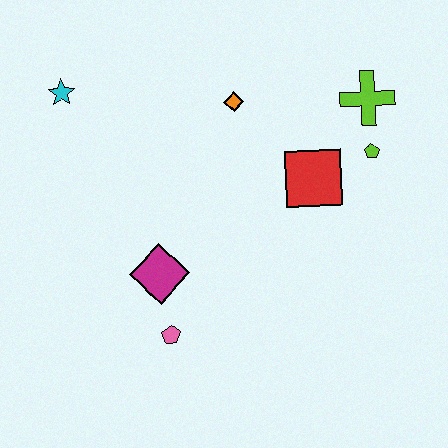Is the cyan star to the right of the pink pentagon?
No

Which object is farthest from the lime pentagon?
The cyan star is farthest from the lime pentagon.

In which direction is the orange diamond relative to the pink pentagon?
The orange diamond is above the pink pentagon.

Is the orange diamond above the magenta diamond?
Yes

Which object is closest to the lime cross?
The lime pentagon is closest to the lime cross.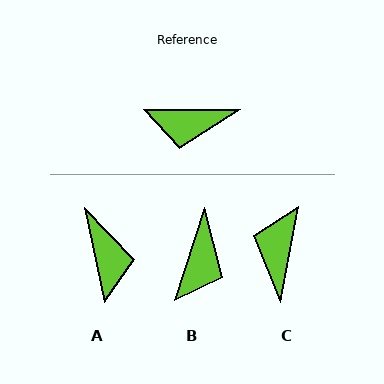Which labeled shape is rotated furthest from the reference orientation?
A, about 102 degrees away.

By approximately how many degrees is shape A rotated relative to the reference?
Approximately 102 degrees counter-clockwise.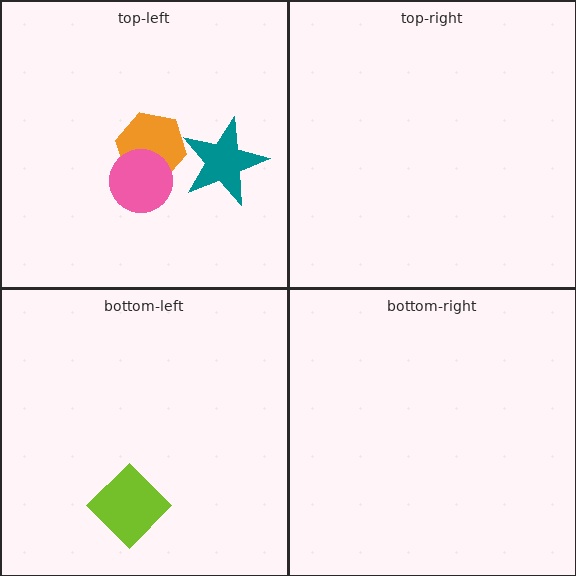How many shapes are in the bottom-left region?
1.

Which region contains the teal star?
The top-left region.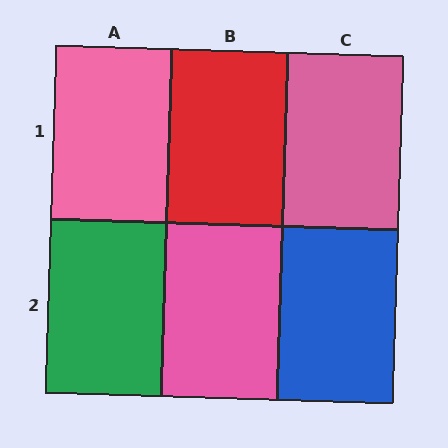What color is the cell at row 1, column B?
Red.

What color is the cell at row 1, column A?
Pink.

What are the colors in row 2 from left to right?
Green, pink, blue.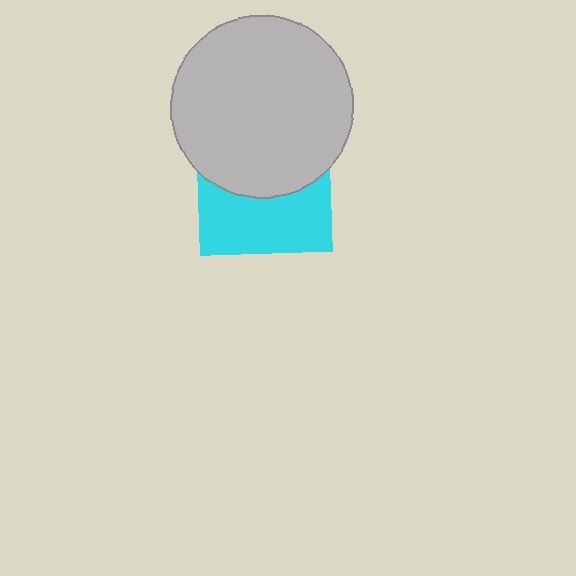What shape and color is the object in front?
The object in front is a light gray circle.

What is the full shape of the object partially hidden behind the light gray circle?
The partially hidden object is a cyan square.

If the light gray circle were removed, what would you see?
You would see the complete cyan square.